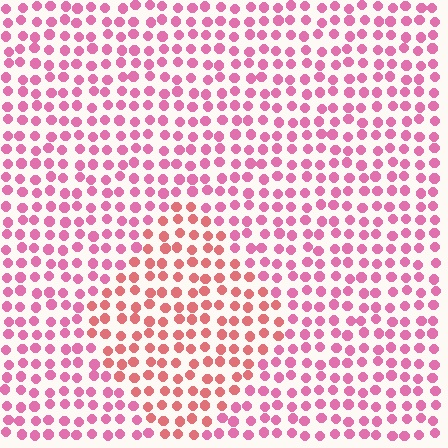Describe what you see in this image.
The image is filled with small pink elements in a uniform arrangement. A diamond-shaped region is visible where the elements are tinted to a slightly different hue, forming a subtle color boundary.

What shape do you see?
I see a diamond.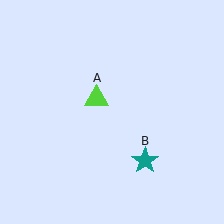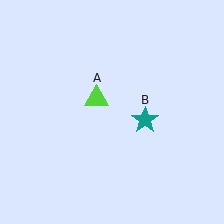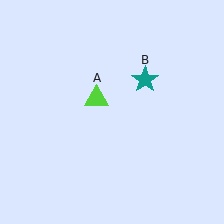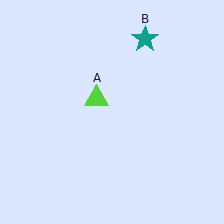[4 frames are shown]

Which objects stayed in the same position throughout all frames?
Lime triangle (object A) remained stationary.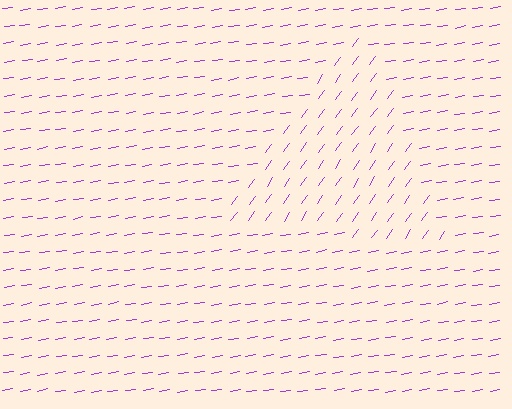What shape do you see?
I see a triangle.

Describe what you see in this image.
The image is filled with small purple line segments. A triangle region in the image has lines oriented differently from the surrounding lines, creating a visible texture boundary.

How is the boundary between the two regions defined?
The boundary is defined purely by a change in line orientation (approximately 45 degrees difference). All lines are the same color and thickness.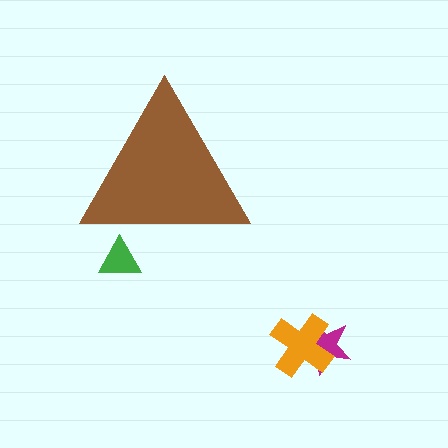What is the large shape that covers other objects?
A brown triangle.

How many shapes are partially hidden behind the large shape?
1 shape is partially hidden.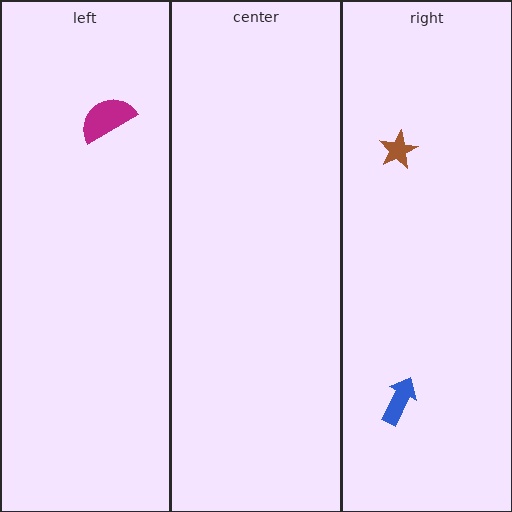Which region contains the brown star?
The right region.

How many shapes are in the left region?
1.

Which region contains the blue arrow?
The right region.